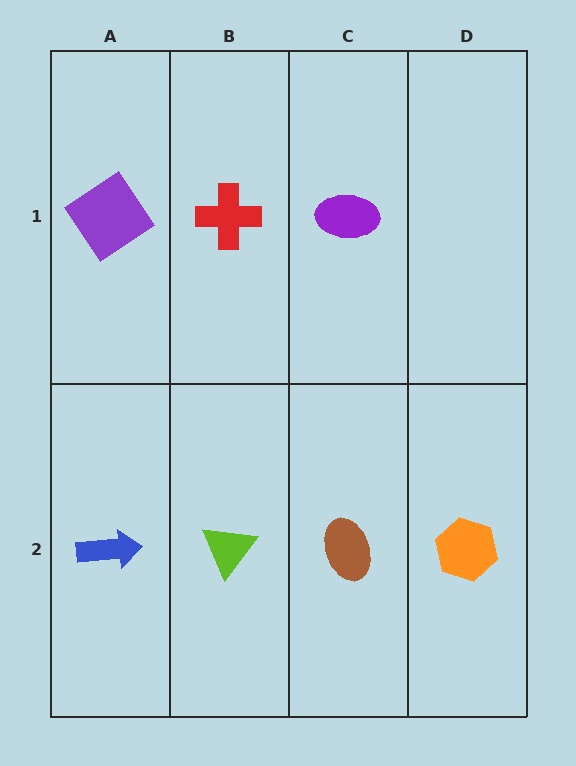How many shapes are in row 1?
3 shapes.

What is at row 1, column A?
A purple diamond.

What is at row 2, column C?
A brown ellipse.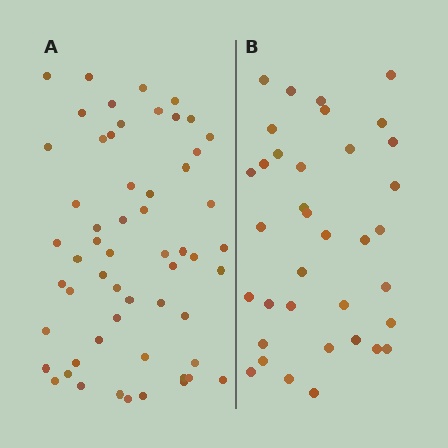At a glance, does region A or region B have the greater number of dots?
Region A (the left region) has more dots.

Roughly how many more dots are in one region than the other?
Region A has approximately 20 more dots than region B.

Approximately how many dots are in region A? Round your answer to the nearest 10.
About 60 dots. (The exact count is 57, which rounds to 60.)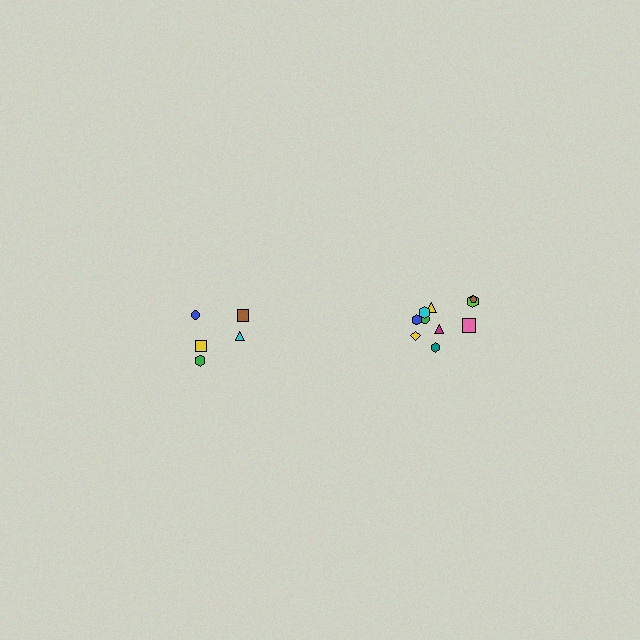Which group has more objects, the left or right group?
The right group.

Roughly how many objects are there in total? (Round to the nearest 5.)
Roughly 15 objects in total.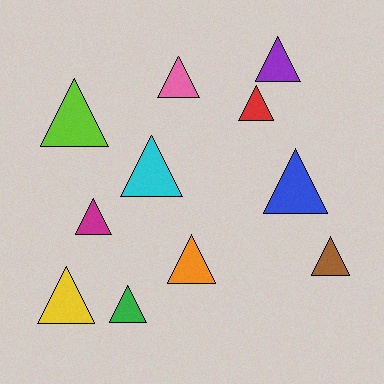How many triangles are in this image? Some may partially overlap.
There are 11 triangles.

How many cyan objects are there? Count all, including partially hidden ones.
There is 1 cyan object.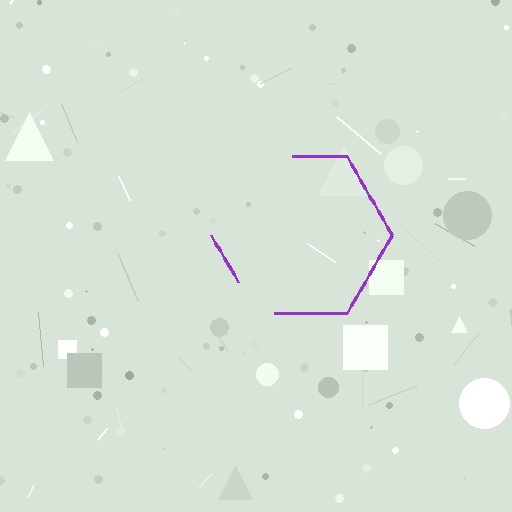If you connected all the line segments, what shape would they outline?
They would outline a hexagon.